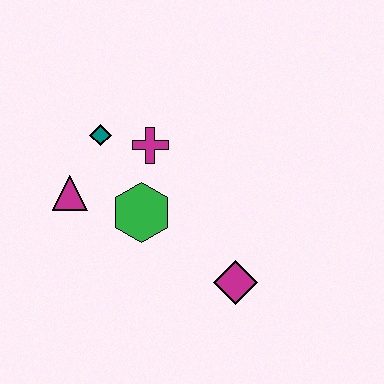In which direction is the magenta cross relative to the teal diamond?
The magenta cross is to the right of the teal diamond.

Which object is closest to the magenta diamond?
The green hexagon is closest to the magenta diamond.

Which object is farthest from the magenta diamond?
The teal diamond is farthest from the magenta diamond.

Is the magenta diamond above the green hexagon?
No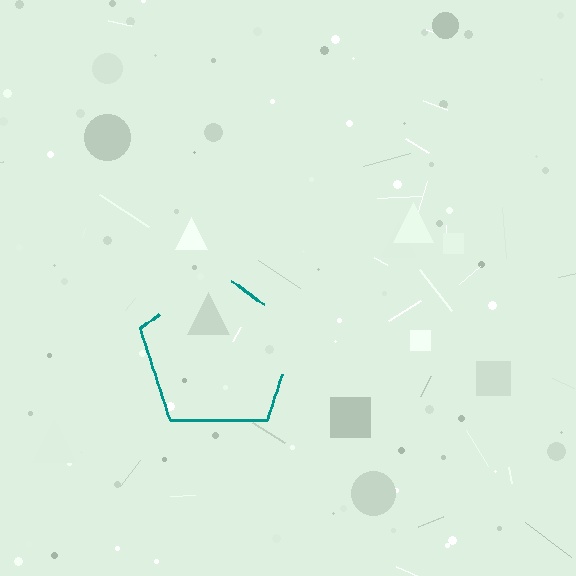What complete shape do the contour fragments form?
The contour fragments form a pentagon.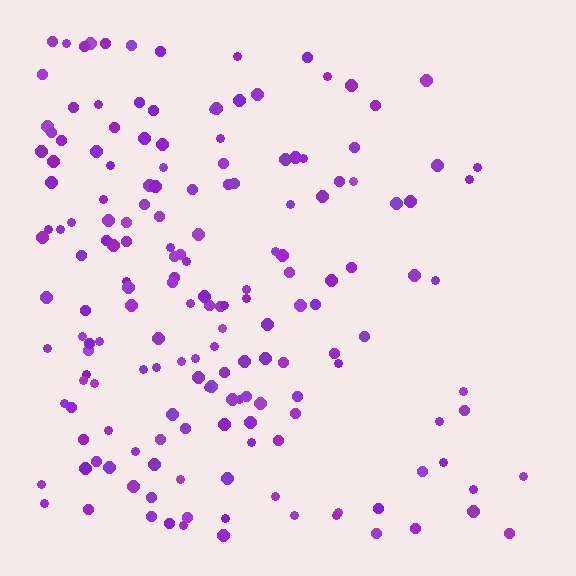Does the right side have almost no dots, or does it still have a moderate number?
Still a moderate number, just noticeably fewer than the left.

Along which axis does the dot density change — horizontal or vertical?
Horizontal.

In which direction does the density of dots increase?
From right to left, with the left side densest.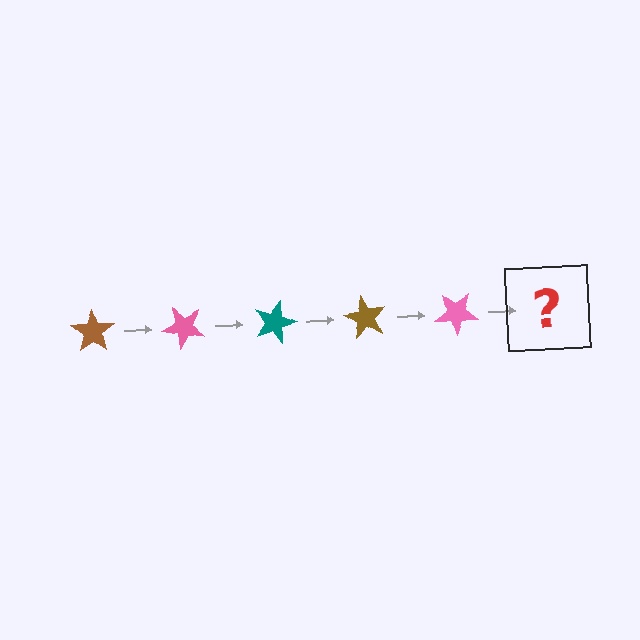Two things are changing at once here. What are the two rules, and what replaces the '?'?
The two rules are that it rotates 45 degrees each step and the color cycles through brown, pink, and teal. The '?' should be a teal star, rotated 225 degrees from the start.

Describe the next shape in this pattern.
It should be a teal star, rotated 225 degrees from the start.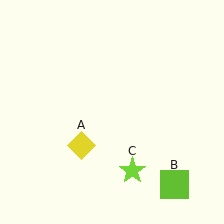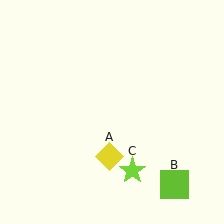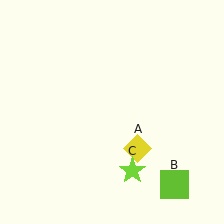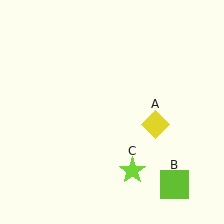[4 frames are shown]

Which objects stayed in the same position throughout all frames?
Lime square (object B) and lime star (object C) remained stationary.